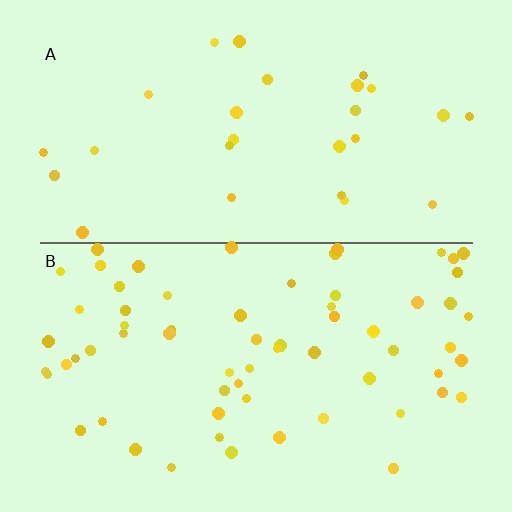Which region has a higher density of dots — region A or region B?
B (the bottom).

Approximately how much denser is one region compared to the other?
Approximately 2.3× — region B over region A.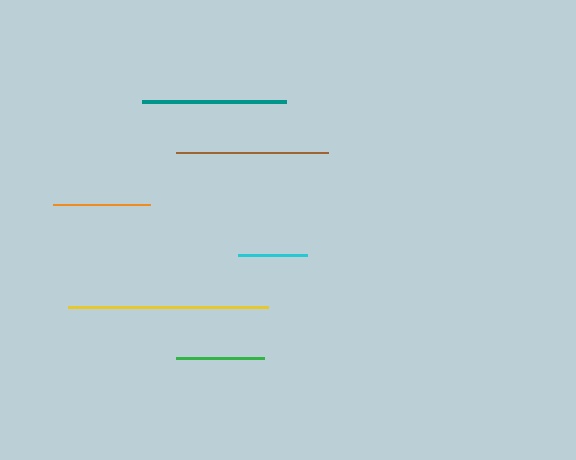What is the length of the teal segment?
The teal segment is approximately 144 pixels long.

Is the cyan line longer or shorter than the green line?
The green line is longer than the cyan line.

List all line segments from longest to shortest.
From longest to shortest: yellow, brown, teal, orange, green, cyan.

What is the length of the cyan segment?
The cyan segment is approximately 69 pixels long.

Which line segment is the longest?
The yellow line is the longest at approximately 200 pixels.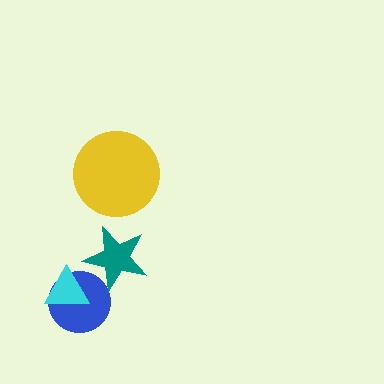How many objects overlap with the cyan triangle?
1 object overlaps with the cyan triangle.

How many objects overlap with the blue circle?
2 objects overlap with the blue circle.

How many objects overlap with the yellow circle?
0 objects overlap with the yellow circle.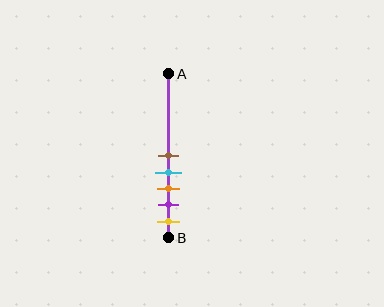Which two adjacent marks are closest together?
The brown and cyan marks are the closest adjacent pair.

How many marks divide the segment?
There are 5 marks dividing the segment.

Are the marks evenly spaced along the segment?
Yes, the marks are approximately evenly spaced.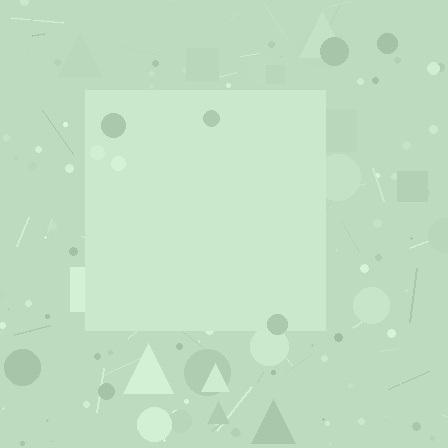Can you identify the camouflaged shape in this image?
The camouflaged shape is a square.